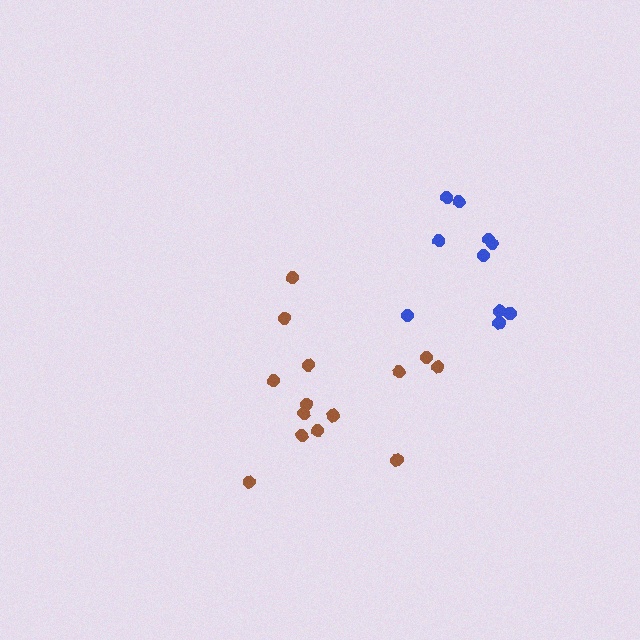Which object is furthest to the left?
The brown cluster is leftmost.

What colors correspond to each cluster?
The clusters are colored: brown, blue.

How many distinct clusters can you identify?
There are 2 distinct clusters.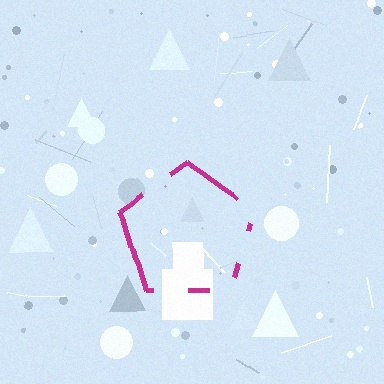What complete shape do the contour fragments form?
The contour fragments form a pentagon.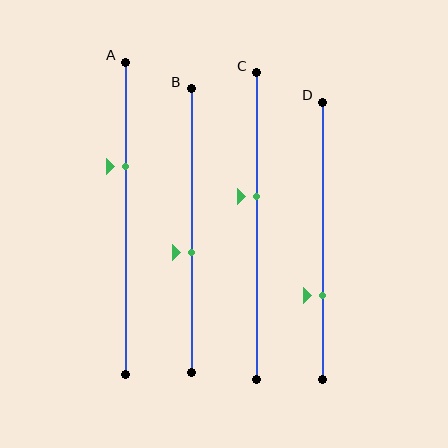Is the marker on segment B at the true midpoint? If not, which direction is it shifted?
No, the marker on segment B is shifted downward by about 8% of the segment length.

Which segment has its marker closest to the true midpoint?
Segment B has its marker closest to the true midpoint.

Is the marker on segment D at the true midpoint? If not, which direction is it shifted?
No, the marker on segment D is shifted downward by about 20% of the segment length.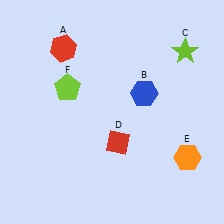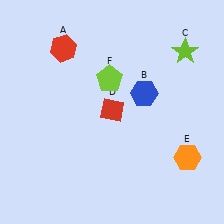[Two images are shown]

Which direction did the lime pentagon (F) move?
The lime pentagon (F) moved right.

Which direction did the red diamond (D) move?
The red diamond (D) moved up.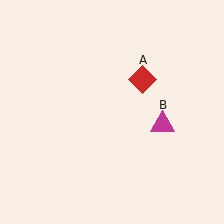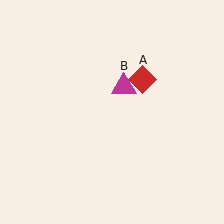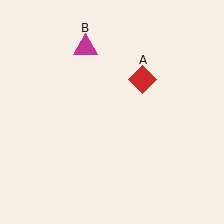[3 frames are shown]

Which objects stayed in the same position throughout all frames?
Red diamond (object A) remained stationary.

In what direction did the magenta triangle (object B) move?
The magenta triangle (object B) moved up and to the left.